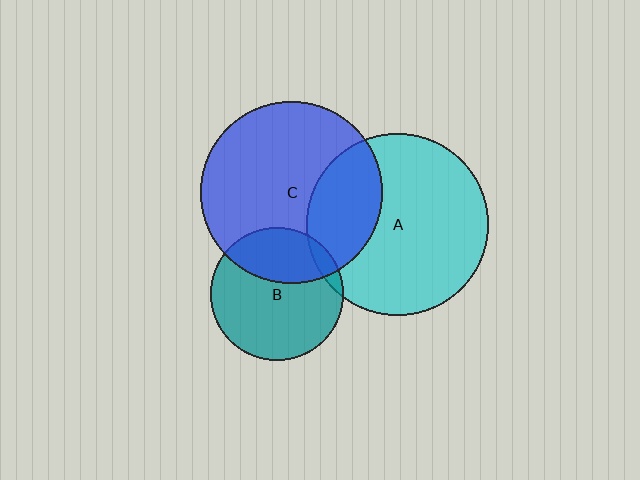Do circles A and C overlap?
Yes.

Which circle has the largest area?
Circle A (cyan).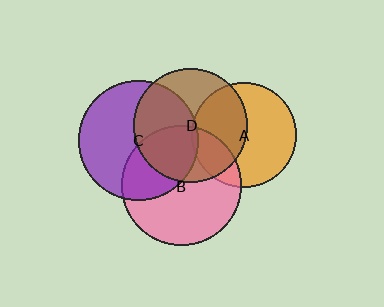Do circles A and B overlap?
Yes.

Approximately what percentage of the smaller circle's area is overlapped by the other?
Approximately 20%.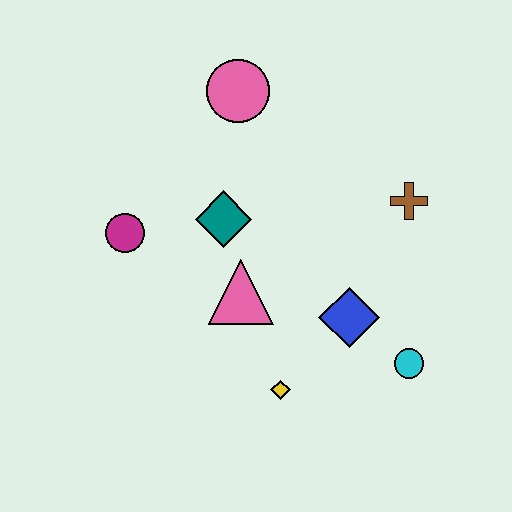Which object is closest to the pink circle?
The teal diamond is closest to the pink circle.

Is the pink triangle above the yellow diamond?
Yes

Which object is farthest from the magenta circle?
The cyan circle is farthest from the magenta circle.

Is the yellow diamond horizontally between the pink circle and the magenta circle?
No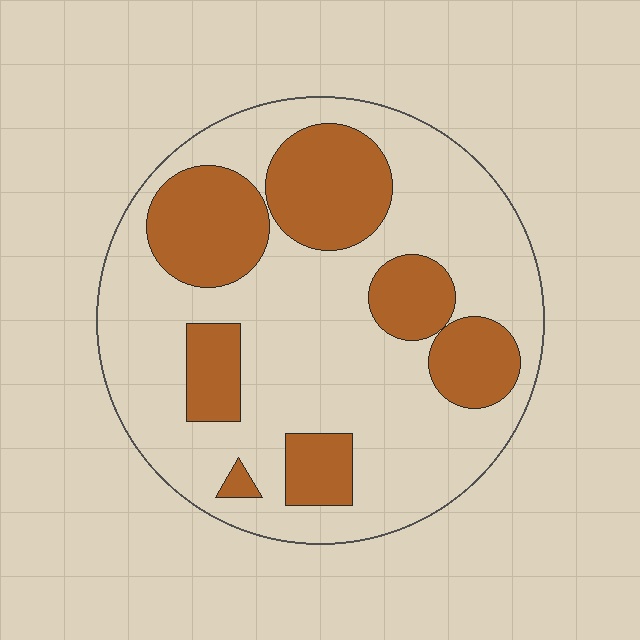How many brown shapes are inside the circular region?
7.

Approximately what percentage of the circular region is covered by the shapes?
Approximately 30%.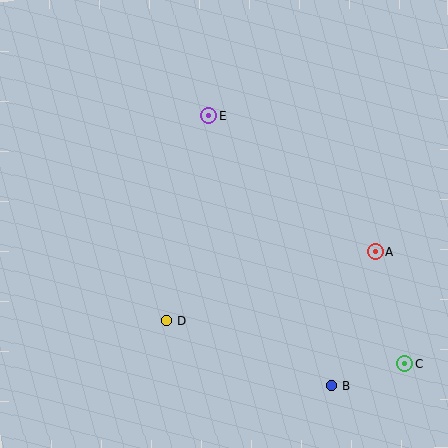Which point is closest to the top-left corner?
Point E is closest to the top-left corner.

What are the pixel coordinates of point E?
Point E is at (209, 116).